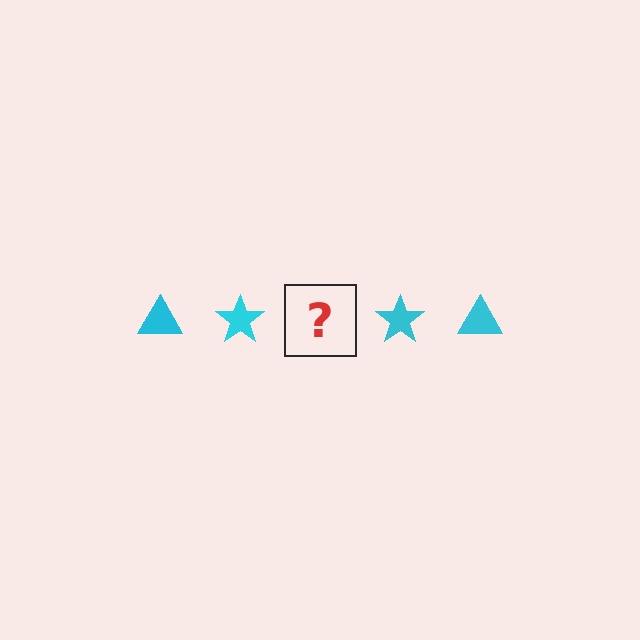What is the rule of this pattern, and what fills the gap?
The rule is that the pattern cycles through triangle, star shapes in cyan. The gap should be filled with a cyan triangle.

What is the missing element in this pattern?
The missing element is a cyan triangle.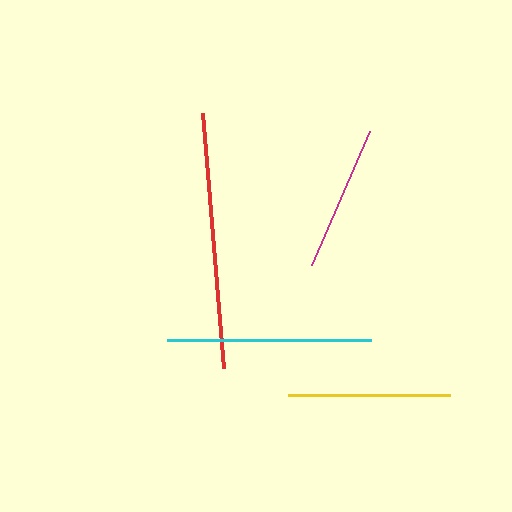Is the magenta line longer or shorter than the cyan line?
The cyan line is longer than the magenta line.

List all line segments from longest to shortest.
From longest to shortest: red, cyan, yellow, magenta.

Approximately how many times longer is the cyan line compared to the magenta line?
The cyan line is approximately 1.4 times the length of the magenta line.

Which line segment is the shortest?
The magenta line is the shortest at approximately 146 pixels.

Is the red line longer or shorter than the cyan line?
The red line is longer than the cyan line.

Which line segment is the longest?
The red line is the longest at approximately 256 pixels.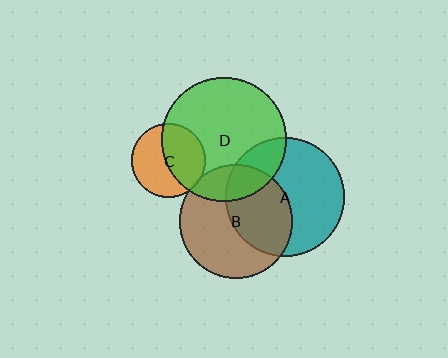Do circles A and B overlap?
Yes.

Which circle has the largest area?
Circle D (green).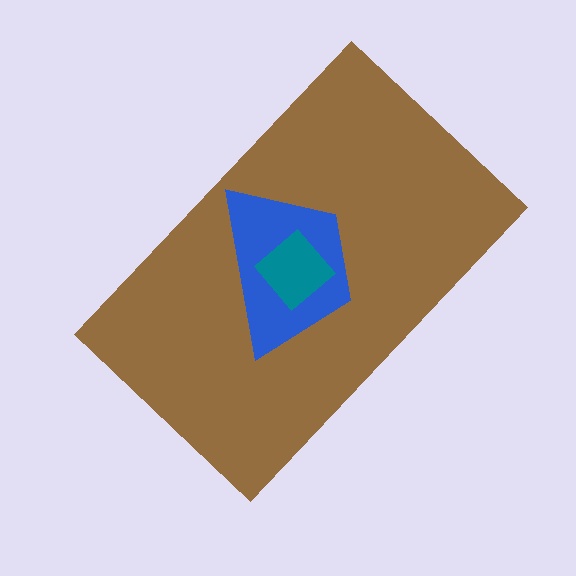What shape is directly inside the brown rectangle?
The blue trapezoid.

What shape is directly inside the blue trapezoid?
The teal diamond.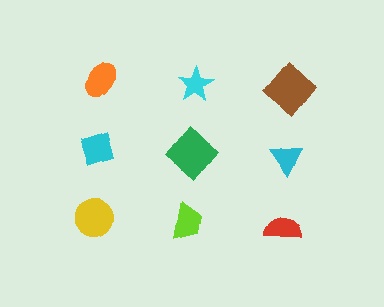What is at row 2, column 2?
A green diamond.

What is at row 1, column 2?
A cyan star.